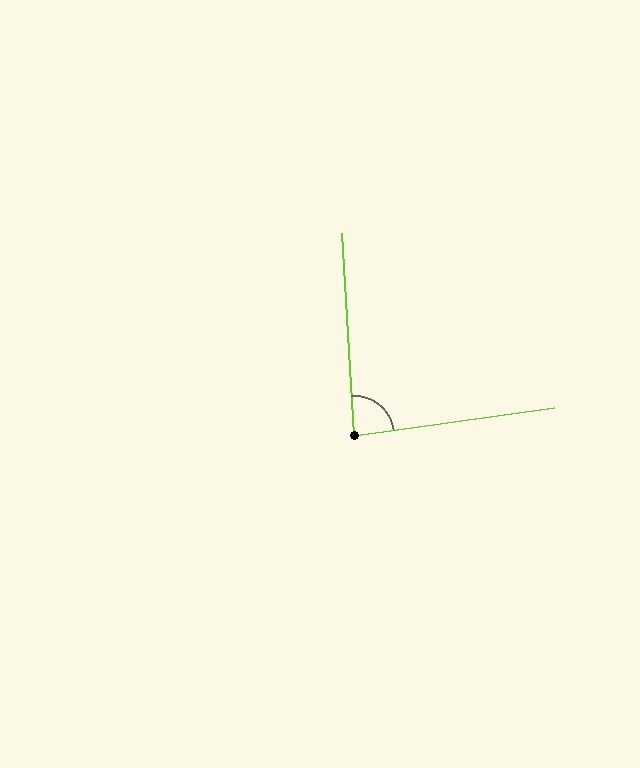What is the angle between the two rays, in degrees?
Approximately 86 degrees.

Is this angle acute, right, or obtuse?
It is approximately a right angle.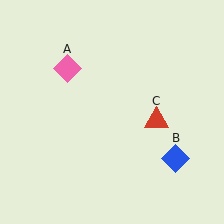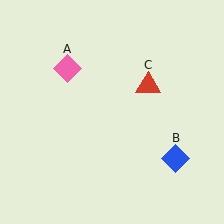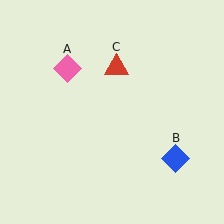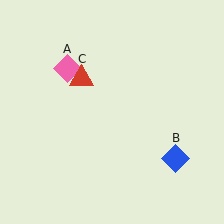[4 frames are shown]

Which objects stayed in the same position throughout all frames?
Pink diamond (object A) and blue diamond (object B) remained stationary.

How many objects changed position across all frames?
1 object changed position: red triangle (object C).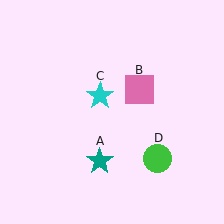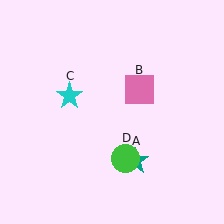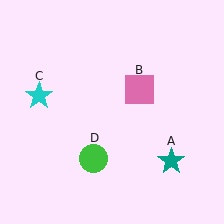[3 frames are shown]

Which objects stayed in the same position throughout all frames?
Pink square (object B) remained stationary.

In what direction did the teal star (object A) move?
The teal star (object A) moved right.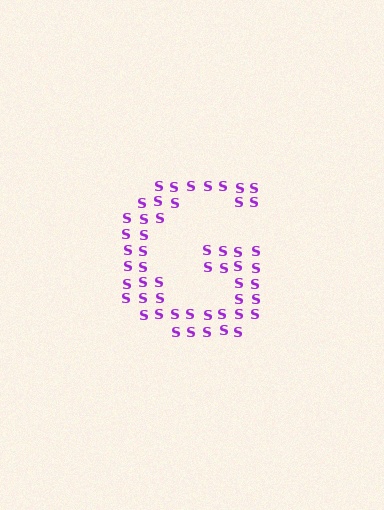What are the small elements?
The small elements are letter S's.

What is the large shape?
The large shape is the letter G.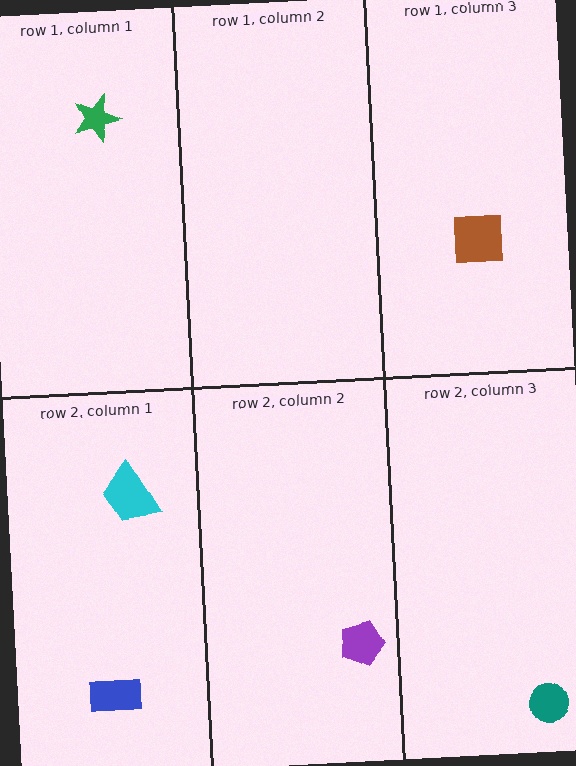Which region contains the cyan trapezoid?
The row 2, column 1 region.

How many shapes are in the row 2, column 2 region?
1.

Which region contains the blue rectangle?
The row 2, column 1 region.